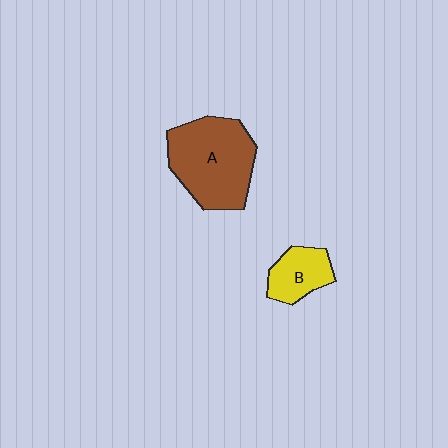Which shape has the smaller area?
Shape B (yellow).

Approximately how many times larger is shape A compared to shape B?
Approximately 2.3 times.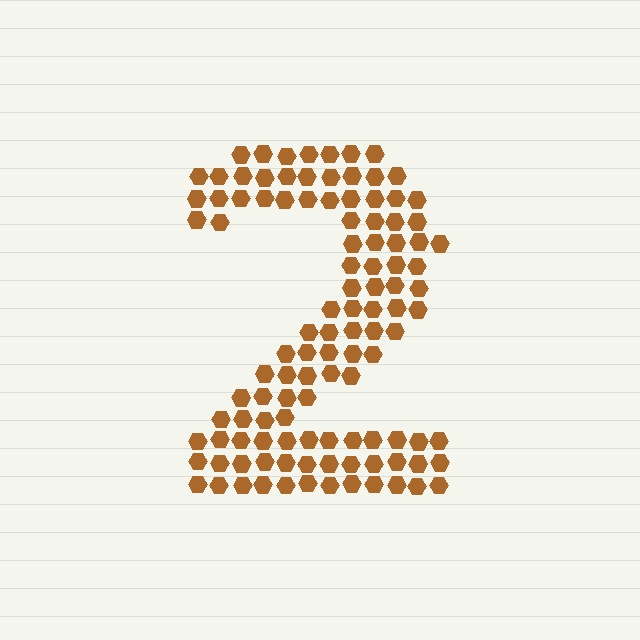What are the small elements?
The small elements are hexagons.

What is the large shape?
The large shape is the digit 2.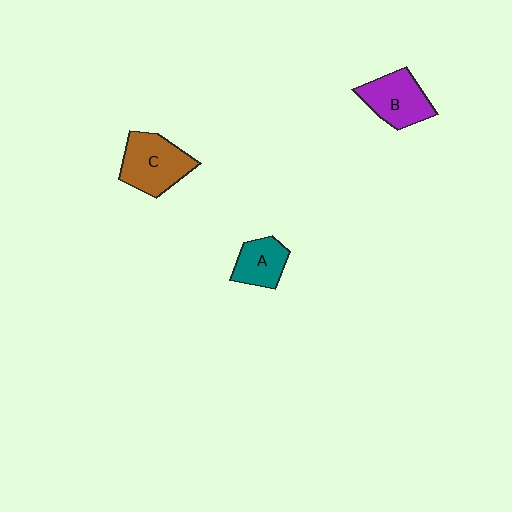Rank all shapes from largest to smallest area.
From largest to smallest: C (brown), B (purple), A (teal).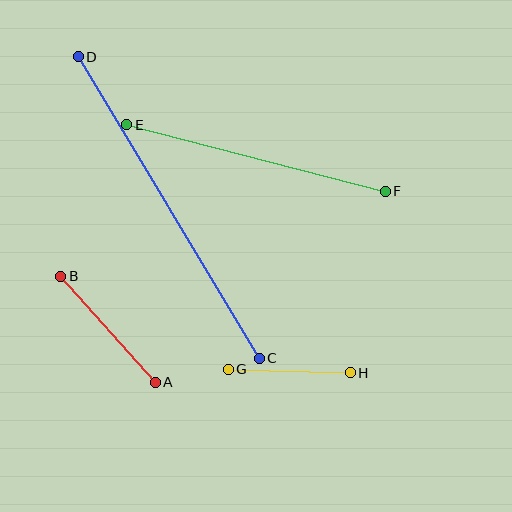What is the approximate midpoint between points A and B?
The midpoint is at approximately (108, 329) pixels.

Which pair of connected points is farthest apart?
Points C and D are farthest apart.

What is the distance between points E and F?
The distance is approximately 267 pixels.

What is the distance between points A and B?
The distance is approximately 142 pixels.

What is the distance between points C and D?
The distance is approximately 352 pixels.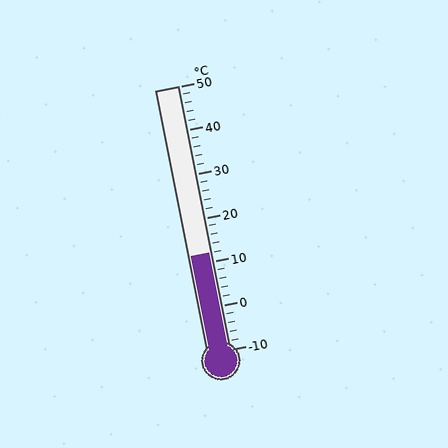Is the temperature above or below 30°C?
The temperature is below 30°C.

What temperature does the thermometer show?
The thermometer shows approximately 12°C.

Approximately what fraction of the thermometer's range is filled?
The thermometer is filled to approximately 35% of its range.